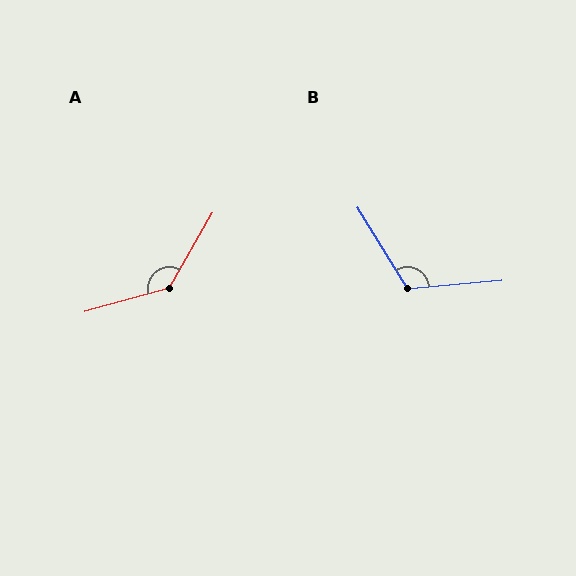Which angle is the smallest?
B, at approximately 116 degrees.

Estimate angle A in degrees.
Approximately 135 degrees.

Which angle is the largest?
A, at approximately 135 degrees.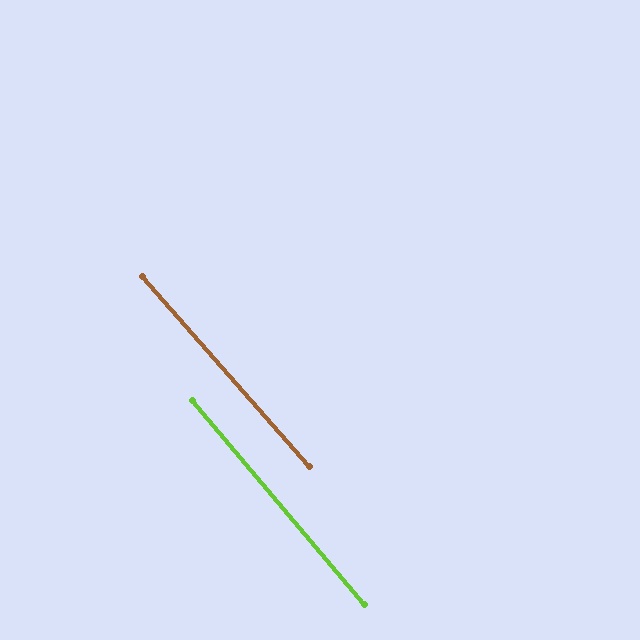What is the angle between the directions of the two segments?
Approximately 1 degree.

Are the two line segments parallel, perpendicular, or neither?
Parallel — their directions differ by only 1.5°.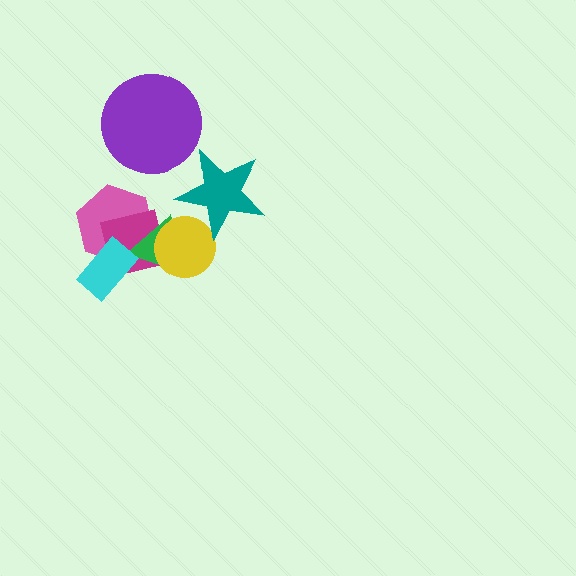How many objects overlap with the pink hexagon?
3 objects overlap with the pink hexagon.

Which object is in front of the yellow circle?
The teal star is in front of the yellow circle.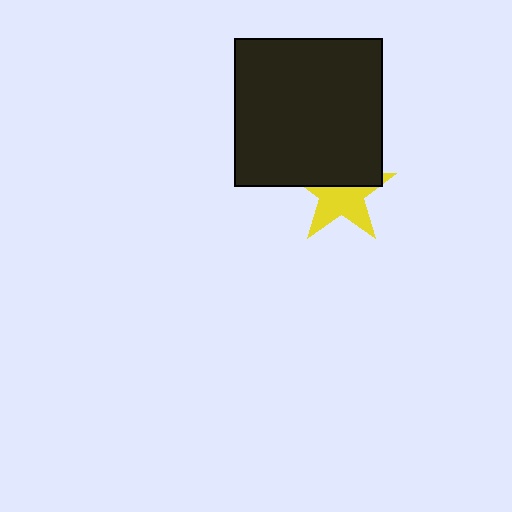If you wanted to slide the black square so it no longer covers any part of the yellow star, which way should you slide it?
Slide it up — that is the most direct way to separate the two shapes.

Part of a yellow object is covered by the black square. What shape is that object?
It is a star.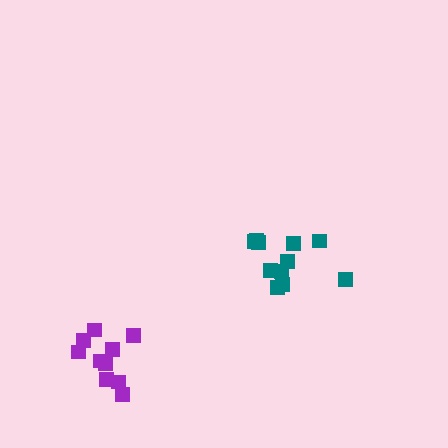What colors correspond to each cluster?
The clusters are colored: teal, purple.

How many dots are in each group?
Group 1: 11 dots, Group 2: 10 dots (21 total).